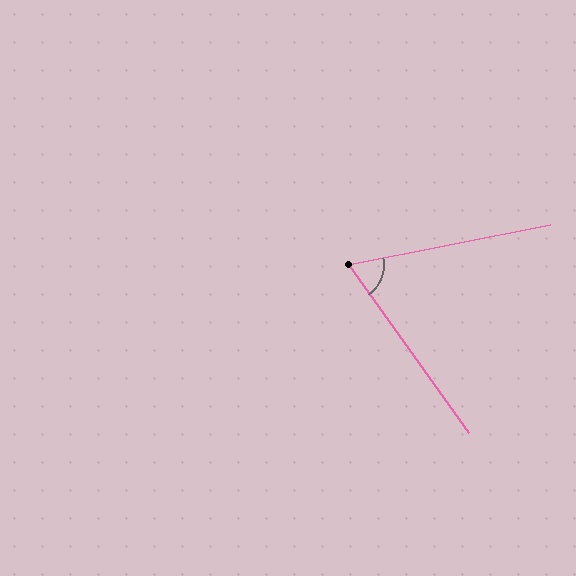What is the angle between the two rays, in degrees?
Approximately 66 degrees.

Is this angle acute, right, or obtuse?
It is acute.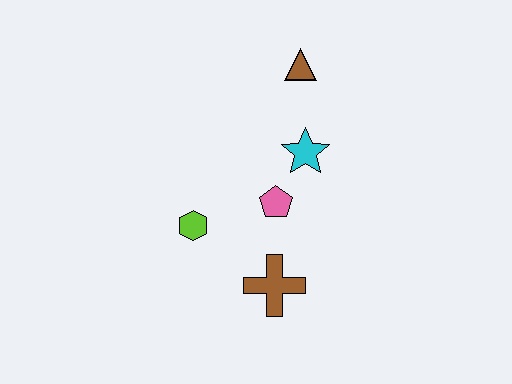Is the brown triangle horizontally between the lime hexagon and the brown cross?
No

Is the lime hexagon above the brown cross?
Yes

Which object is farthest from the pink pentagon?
The brown triangle is farthest from the pink pentagon.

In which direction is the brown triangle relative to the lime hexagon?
The brown triangle is above the lime hexagon.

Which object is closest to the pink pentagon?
The cyan star is closest to the pink pentagon.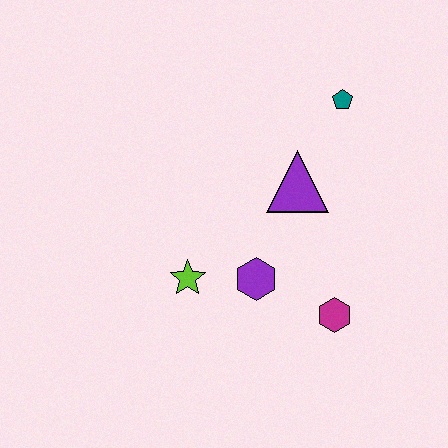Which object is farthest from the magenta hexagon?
The teal pentagon is farthest from the magenta hexagon.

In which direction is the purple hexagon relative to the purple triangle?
The purple hexagon is below the purple triangle.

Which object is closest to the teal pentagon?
The purple triangle is closest to the teal pentagon.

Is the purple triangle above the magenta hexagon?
Yes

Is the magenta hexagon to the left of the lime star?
No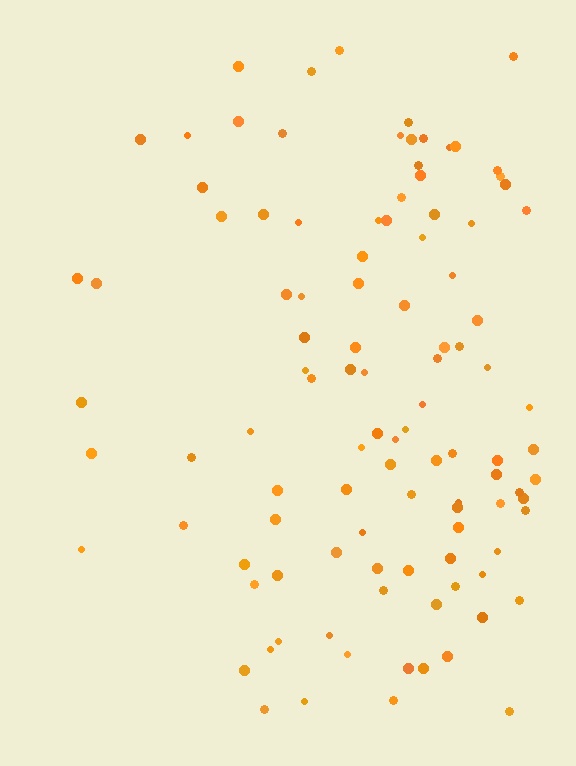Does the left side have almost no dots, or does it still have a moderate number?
Still a moderate number, just noticeably fewer than the right.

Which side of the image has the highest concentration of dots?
The right.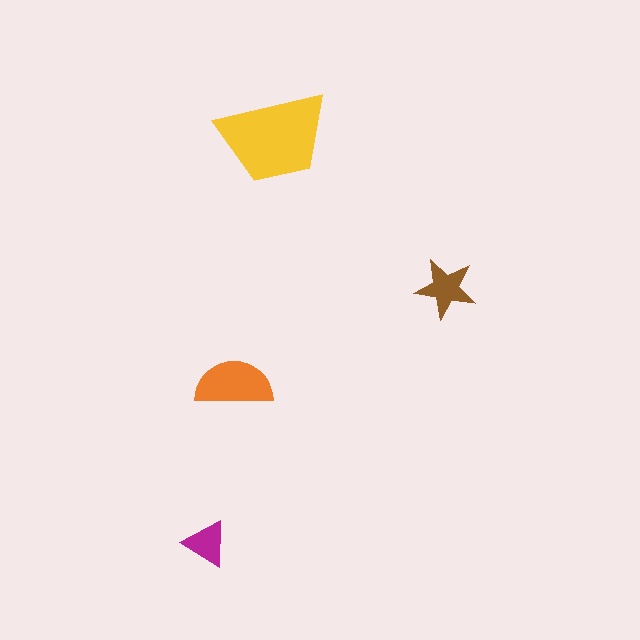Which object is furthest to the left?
The magenta triangle is leftmost.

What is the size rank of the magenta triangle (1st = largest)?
4th.